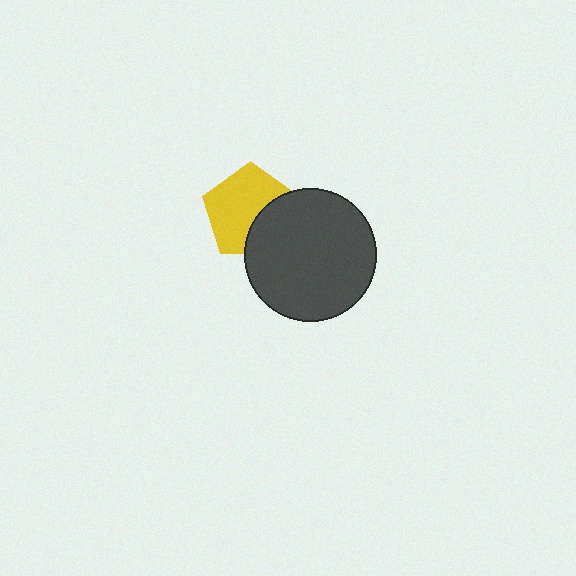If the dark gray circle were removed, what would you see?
You would see the complete yellow pentagon.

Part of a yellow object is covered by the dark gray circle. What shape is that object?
It is a pentagon.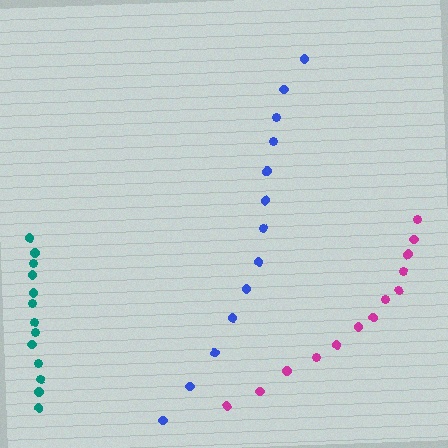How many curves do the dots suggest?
There are 3 distinct paths.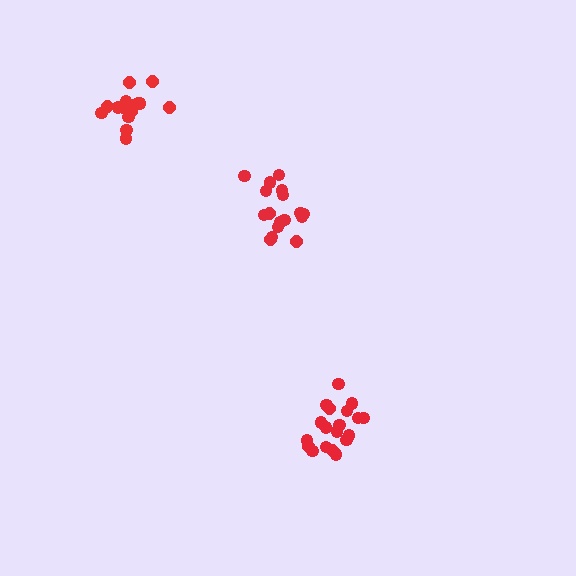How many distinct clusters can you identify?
There are 3 distinct clusters.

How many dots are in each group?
Group 1: 18 dots, Group 2: 16 dots, Group 3: 19 dots (53 total).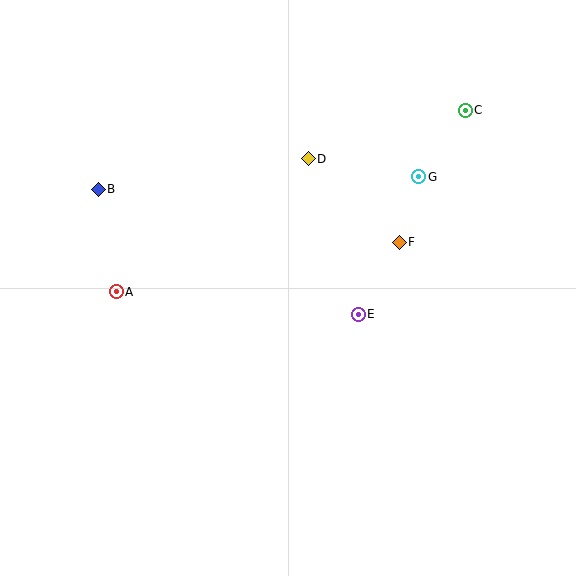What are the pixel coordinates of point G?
Point G is at (419, 177).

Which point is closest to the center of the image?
Point E at (358, 314) is closest to the center.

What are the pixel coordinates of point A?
Point A is at (116, 292).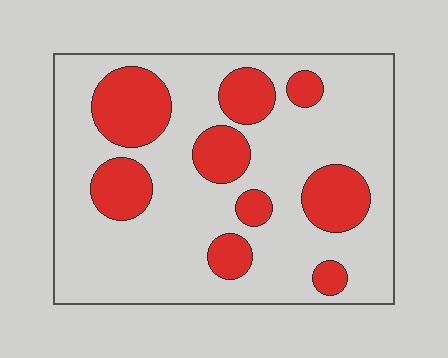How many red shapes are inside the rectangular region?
9.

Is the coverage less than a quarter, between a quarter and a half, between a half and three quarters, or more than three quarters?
Between a quarter and a half.